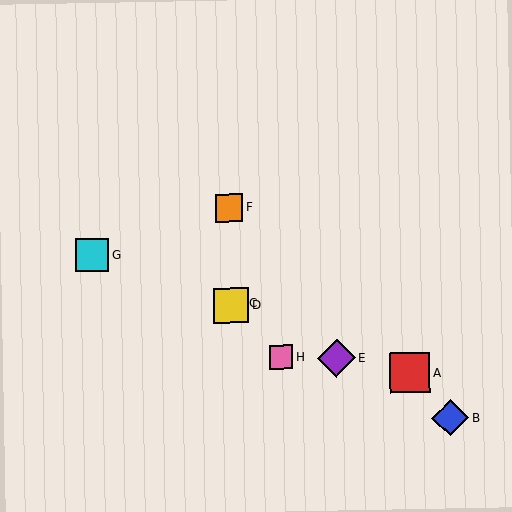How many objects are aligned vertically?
3 objects (C, D, F) are aligned vertically.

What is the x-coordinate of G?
Object G is at x≈92.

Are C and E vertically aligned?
No, C is at x≈231 and E is at x≈336.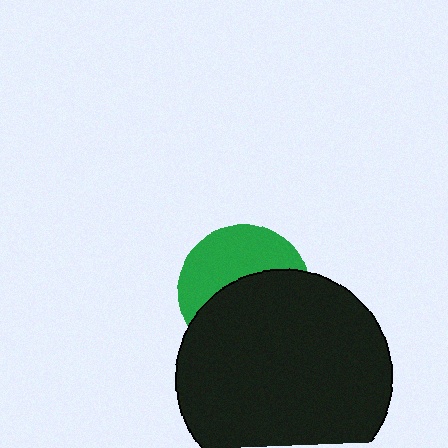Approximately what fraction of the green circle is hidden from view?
Roughly 56% of the green circle is hidden behind the black circle.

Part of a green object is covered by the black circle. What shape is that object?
It is a circle.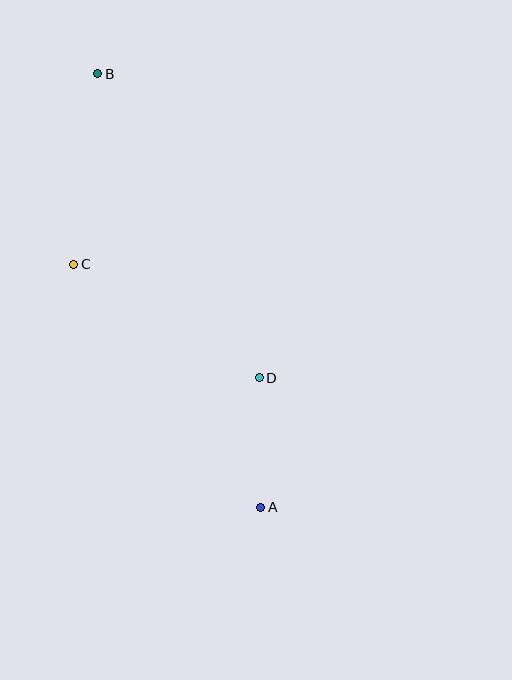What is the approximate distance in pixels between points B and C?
The distance between B and C is approximately 192 pixels.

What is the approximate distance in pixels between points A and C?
The distance between A and C is approximately 307 pixels.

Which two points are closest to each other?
Points A and D are closest to each other.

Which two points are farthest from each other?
Points A and B are farthest from each other.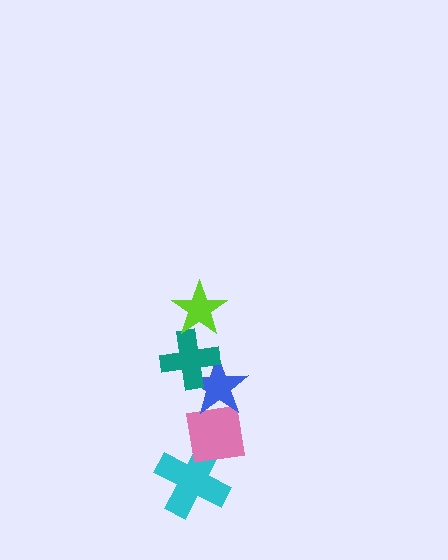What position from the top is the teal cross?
The teal cross is 2nd from the top.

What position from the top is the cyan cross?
The cyan cross is 5th from the top.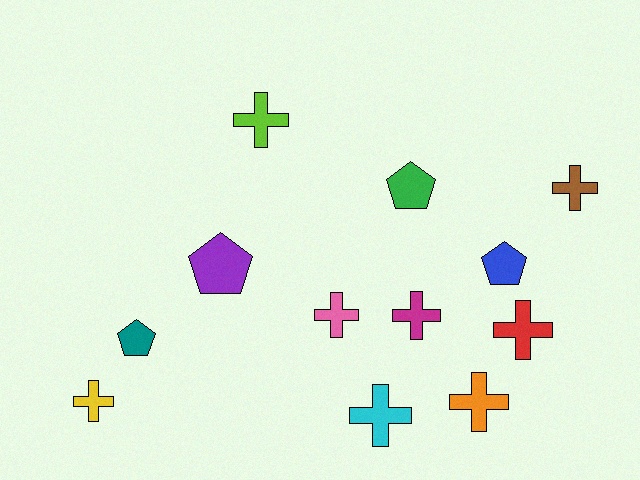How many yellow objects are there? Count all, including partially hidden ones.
There is 1 yellow object.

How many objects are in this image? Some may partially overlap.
There are 12 objects.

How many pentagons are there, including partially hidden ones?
There are 4 pentagons.